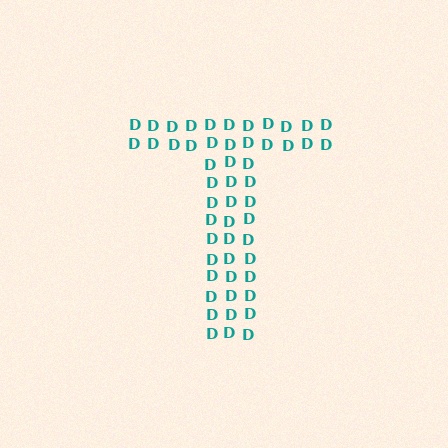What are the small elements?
The small elements are letter D's.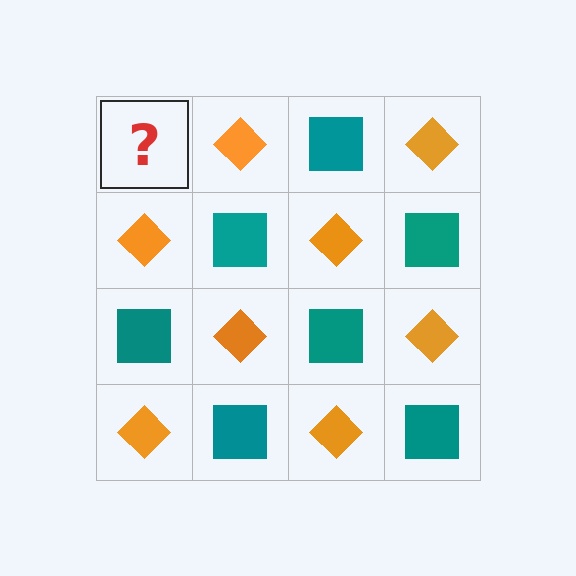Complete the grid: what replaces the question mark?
The question mark should be replaced with a teal square.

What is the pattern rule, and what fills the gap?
The rule is that it alternates teal square and orange diamond in a checkerboard pattern. The gap should be filled with a teal square.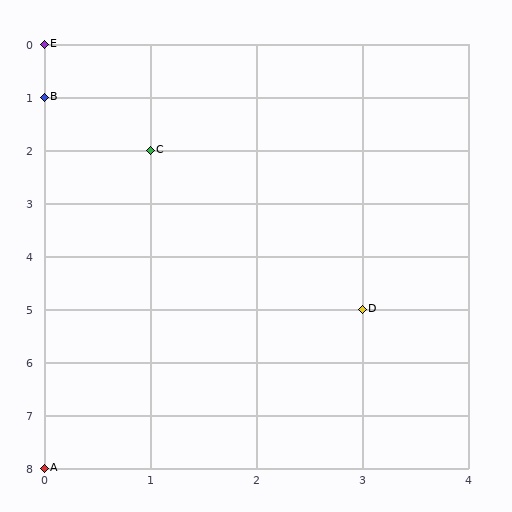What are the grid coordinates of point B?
Point B is at grid coordinates (0, 1).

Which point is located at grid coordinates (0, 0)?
Point E is at (0, 0).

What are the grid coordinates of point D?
Point D is at grid coordinates (3, 5).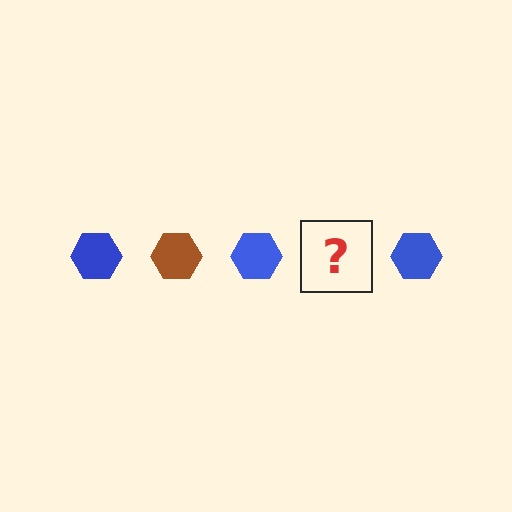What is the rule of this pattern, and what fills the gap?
The rule is that the pattern cycles through blue, brown hexagons. The gap should be filled with a brown hexagon.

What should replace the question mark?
The question mark should be replaced with a brown hexagon.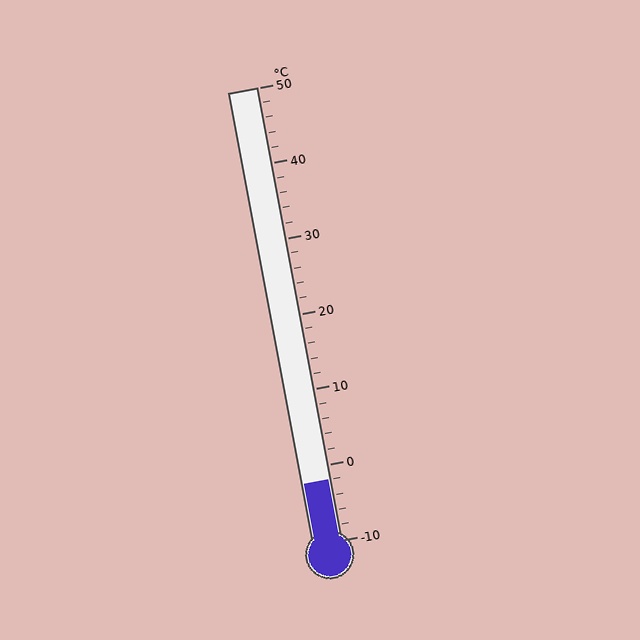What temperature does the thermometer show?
The thermometer shows approximately -2°C.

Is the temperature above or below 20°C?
The temperature is below 20°C.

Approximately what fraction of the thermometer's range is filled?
The thermometer is filled to approximately 15% of its range.